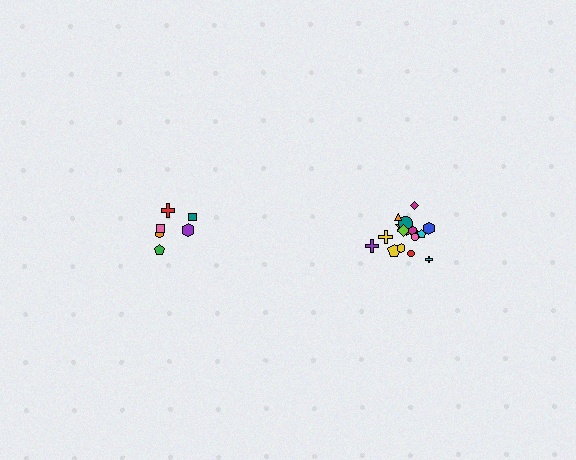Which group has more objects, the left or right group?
The right group.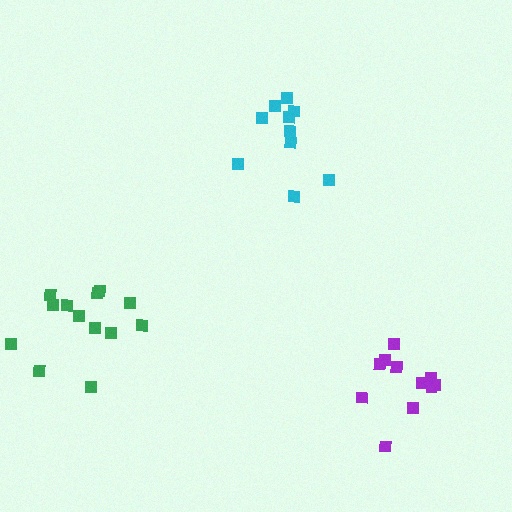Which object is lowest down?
The purple cluster is bottommost.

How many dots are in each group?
Group 1: 10 dots, Group 2: 13 dots, Group 3: 11 dots (34 total).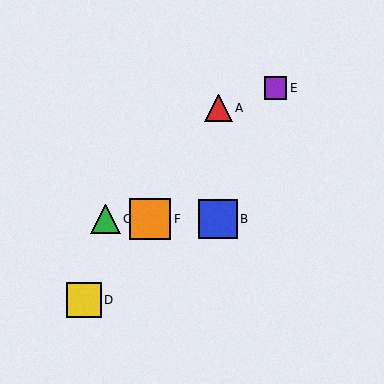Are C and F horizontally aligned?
Yes, both are at y≈219.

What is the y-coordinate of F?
Object F is at y≈219.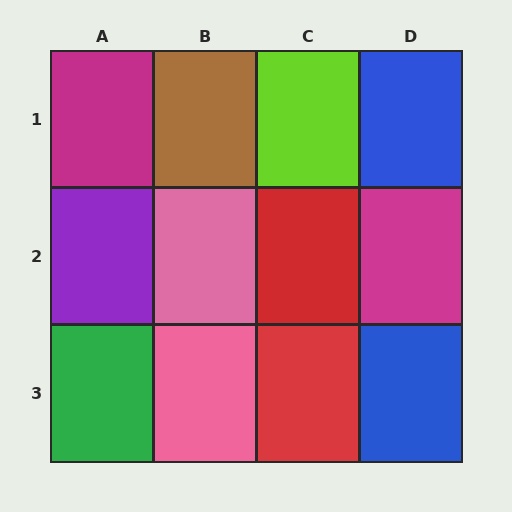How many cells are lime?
1 cell is lime.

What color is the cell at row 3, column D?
Blue.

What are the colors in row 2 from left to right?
Purple, pink, red, magenta.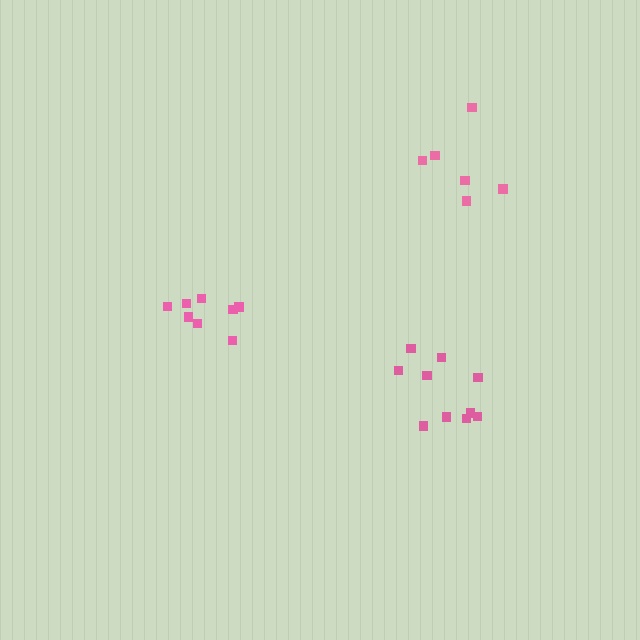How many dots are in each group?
Group 1: 10 dots, Group 2: 8 dots, Group 3: 6 dots (24 total).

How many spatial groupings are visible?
There are 3 spatial groupings.